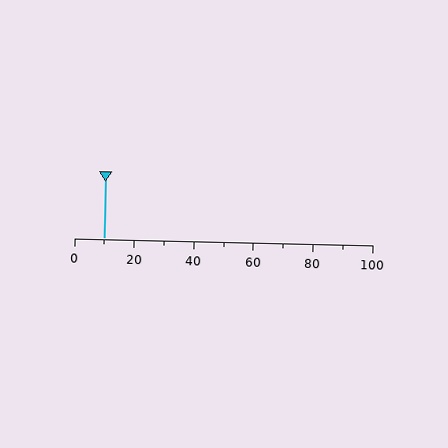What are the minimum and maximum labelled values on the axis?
The axis runs from 0 to 100.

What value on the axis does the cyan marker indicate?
The marker indicates approximately 10.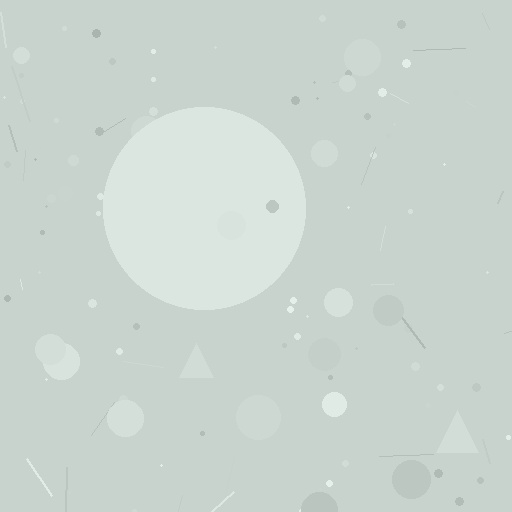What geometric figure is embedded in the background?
A circle is embedded in the background.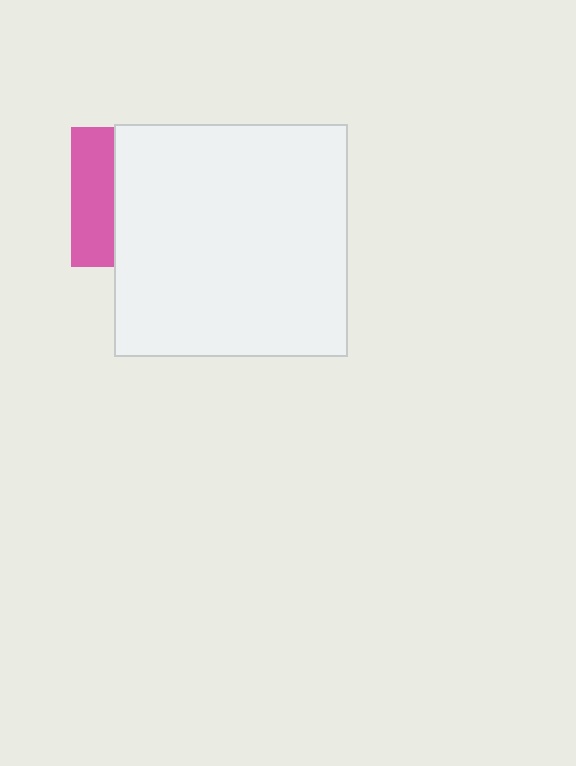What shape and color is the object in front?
The object in front is a white rectangle.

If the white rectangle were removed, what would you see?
You would see the complete pink square.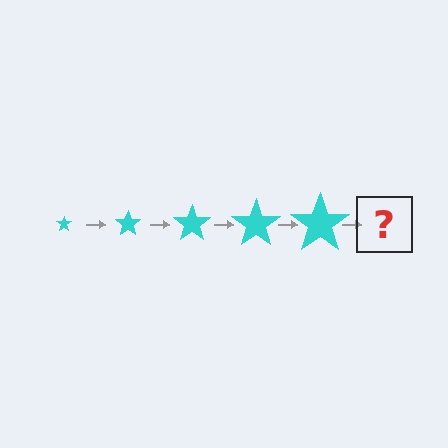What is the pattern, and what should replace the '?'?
The pattern is that the star gets progressively larger each step. The '?' should be a cyan star, larger than the previous one.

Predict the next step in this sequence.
The next step is a cyan star, larger than the previous one.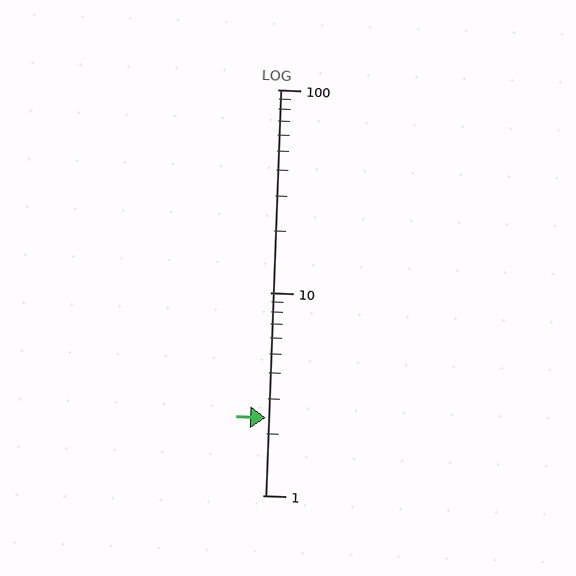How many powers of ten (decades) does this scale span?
The scale spans 2 decades, from 1 to 100.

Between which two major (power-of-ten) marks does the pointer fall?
The pointer is between 1 and 10.